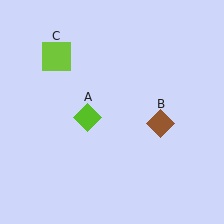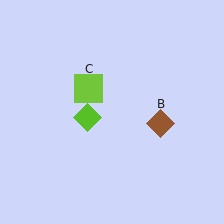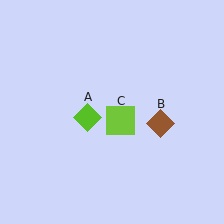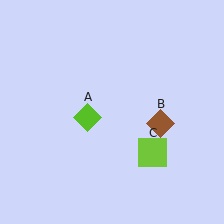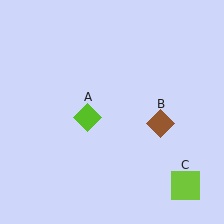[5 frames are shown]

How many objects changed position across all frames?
1 object changed position: lime square (object C).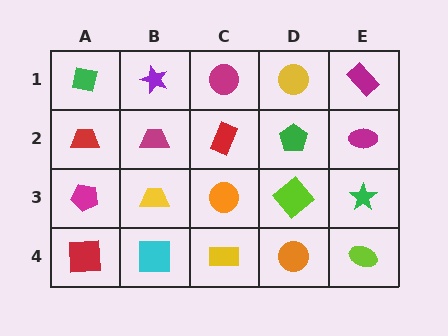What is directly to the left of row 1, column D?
A magenta circle.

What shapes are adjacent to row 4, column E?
A green star (row 3, column E), an orange circle (row 4, column D).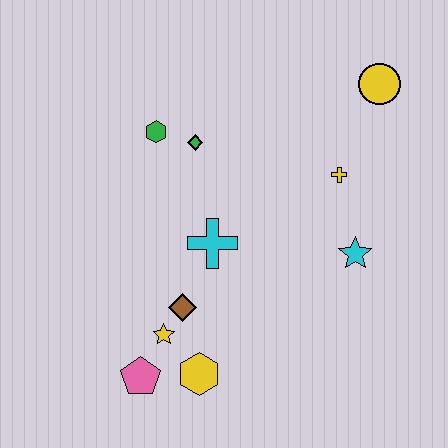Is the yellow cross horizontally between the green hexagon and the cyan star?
Yes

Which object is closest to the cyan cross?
The brown diamond is closest to the cyan cross.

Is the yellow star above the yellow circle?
No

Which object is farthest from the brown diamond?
The yellow circle is farthest from the brown diamond.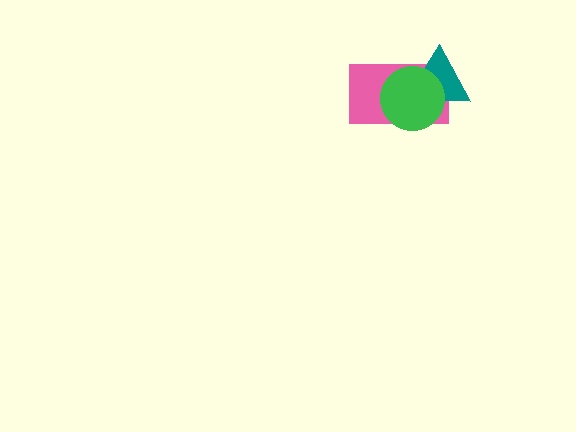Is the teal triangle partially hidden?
Yes, it is partially covered by another shape.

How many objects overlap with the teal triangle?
2 objects overlap with the teal triangle.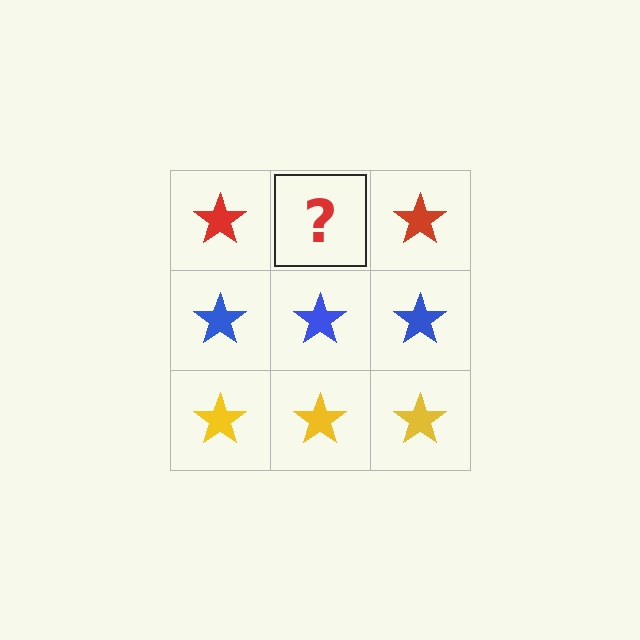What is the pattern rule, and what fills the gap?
The rule is that each row has a consistent color. The gap should be filled with a red star.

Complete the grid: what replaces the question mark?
The question mark should be replaced with a red star.